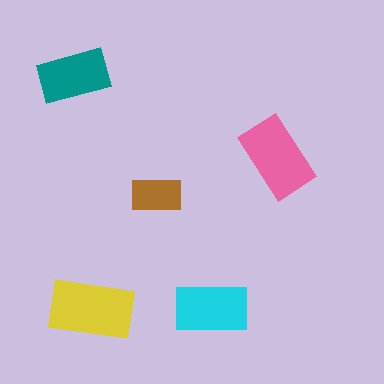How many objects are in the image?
There are 5 objects in the image.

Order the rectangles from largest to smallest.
the yellow one, the pink one, the cyan one, the teal one, the brown one.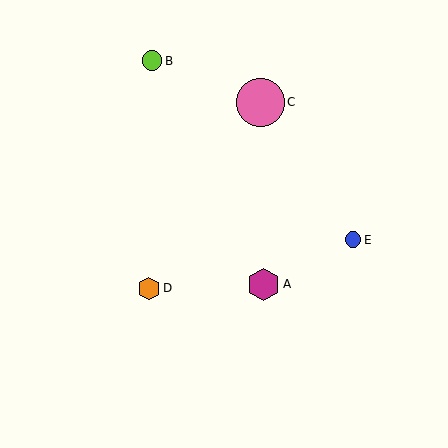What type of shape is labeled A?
Shape A is a magenta hexagon.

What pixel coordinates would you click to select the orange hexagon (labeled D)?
Click at (149, 288) to select the orange hexagon D.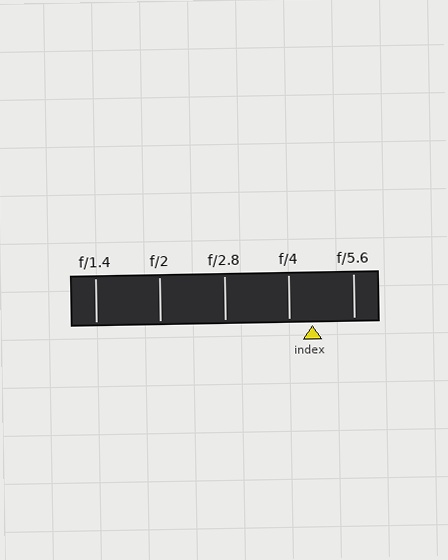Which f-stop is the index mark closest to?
The index mark is closest to f/4.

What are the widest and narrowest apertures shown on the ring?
The widest aperture shown is f/1.4 and the narrowest is f/5.6.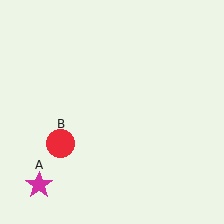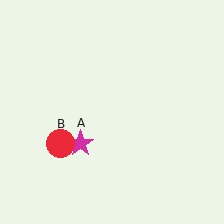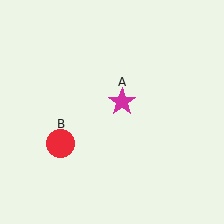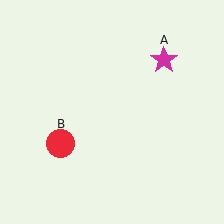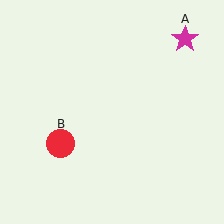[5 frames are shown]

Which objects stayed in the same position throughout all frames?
Red circle (object B) remained stationary.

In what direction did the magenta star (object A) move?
The magenta star (object A) moved up and to the right.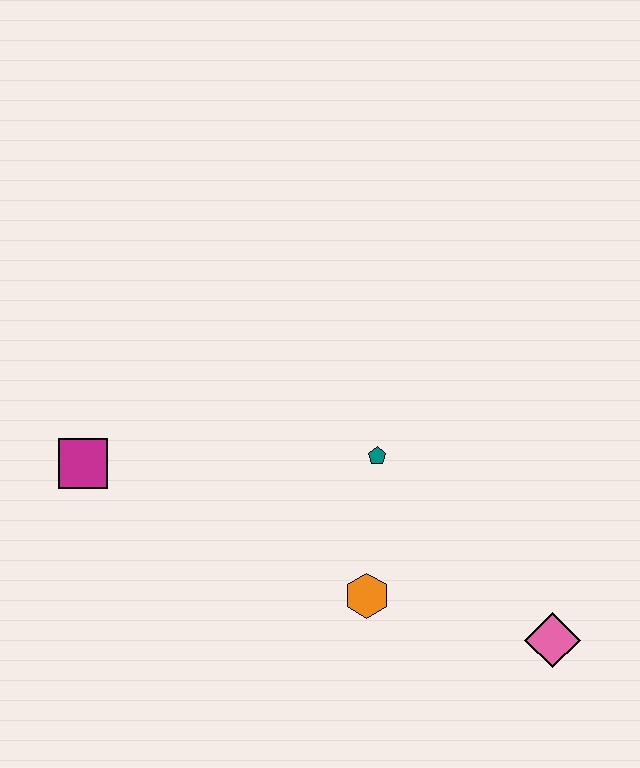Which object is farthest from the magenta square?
The pink diamond is farthest from the magenta square.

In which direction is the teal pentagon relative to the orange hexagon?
The teal pentagon is above the orange hexagon.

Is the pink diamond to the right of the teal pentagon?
Yes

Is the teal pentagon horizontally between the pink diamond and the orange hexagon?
Yes